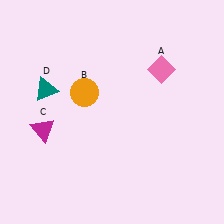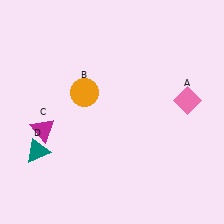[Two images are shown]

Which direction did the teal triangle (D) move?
The teal triangle (D) moved down.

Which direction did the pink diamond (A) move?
The pink diamond (A) moved down.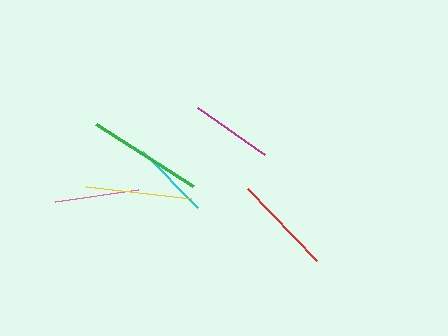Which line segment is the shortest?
The cyan line is the shortest at approximately 79 pixels.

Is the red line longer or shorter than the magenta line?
The red line is longer than the magenta line.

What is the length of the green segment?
The green segment is approximately 116 pixels long.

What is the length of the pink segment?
The pink segment is approximately 85 pixels long.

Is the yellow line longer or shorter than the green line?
The green line is longer than the yellow line.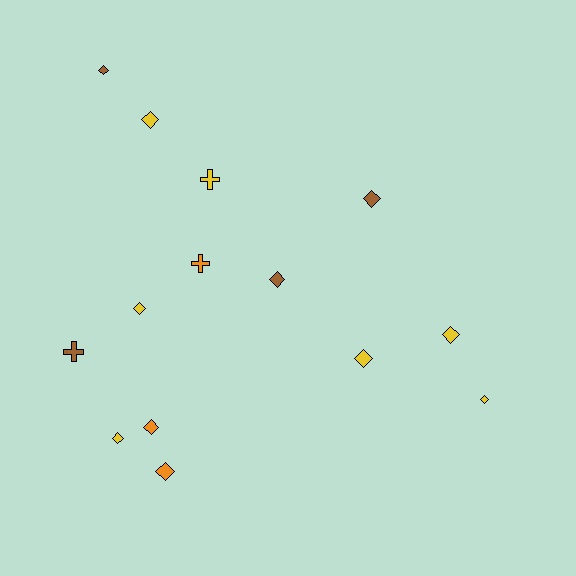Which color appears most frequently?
Yellow, with 7 objects.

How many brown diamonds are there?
There are 3 brown diamonds.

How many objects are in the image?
There are 14 objects.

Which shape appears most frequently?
Diamond, with 11 objects.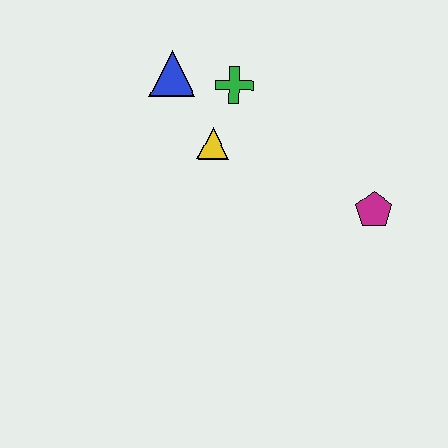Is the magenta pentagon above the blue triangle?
No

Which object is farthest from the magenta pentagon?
The blue triangle is farthest from the magenta pentagon.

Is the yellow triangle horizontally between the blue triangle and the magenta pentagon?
Yes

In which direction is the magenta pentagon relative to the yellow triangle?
The magenta pentagon is to the right of the yellow triangle.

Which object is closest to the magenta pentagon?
The yellow triangle is closest to the magenta pentagon.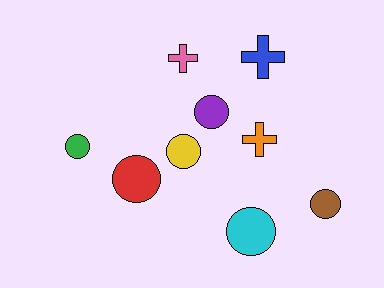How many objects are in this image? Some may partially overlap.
There are 9 objects.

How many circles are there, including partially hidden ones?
There are 6 circles.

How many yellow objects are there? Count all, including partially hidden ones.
There is 1 yellow object.